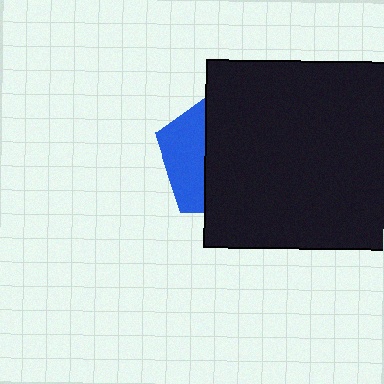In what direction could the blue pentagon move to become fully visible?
The blue pentagon could move left. That would shift it out from behind the black square entirely.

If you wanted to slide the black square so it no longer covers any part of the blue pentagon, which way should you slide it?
Slide it right — that is the most direct way to separate the two shapes.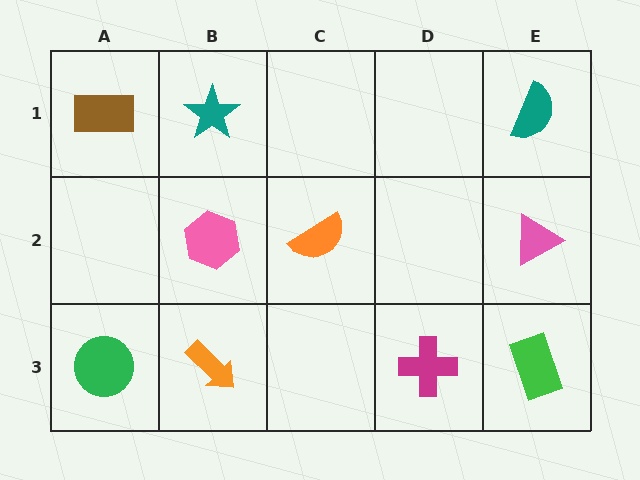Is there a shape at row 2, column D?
No, that cell is empty.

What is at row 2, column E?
A pink triangle.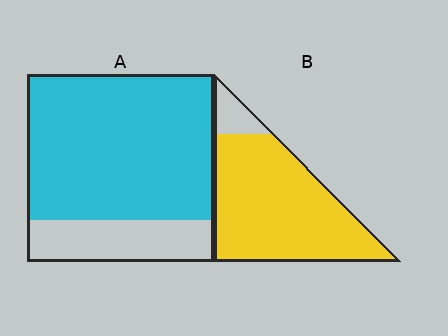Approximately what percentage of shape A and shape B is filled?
A is approximately 80% and B is approximately 90%.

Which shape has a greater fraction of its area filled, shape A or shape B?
Shape B.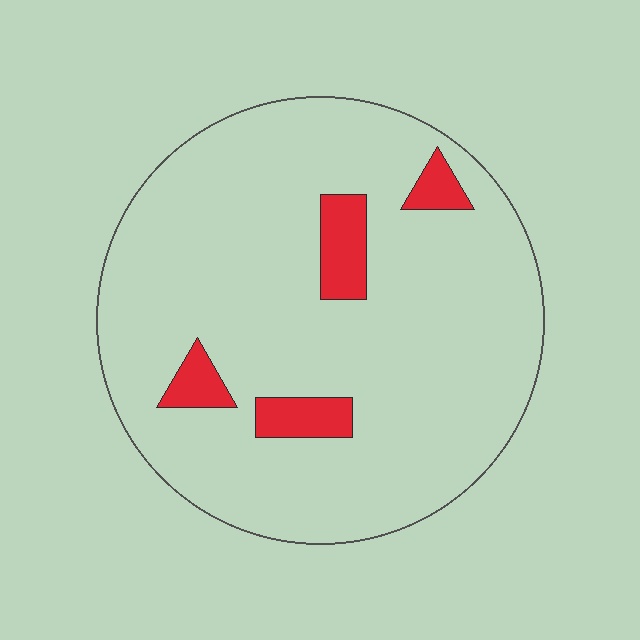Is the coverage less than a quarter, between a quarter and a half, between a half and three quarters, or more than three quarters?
Less than a quarter.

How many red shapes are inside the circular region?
4.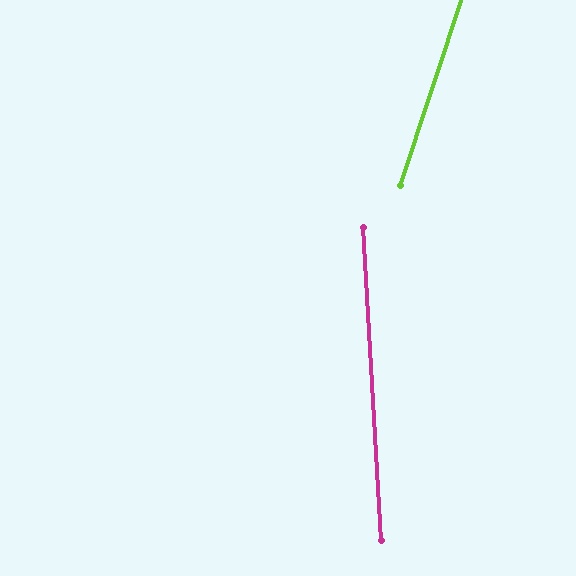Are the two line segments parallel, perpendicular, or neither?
Neither parallel nor perpendicular — they differ by about 21°.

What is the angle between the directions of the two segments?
Approximately 21 degrees.